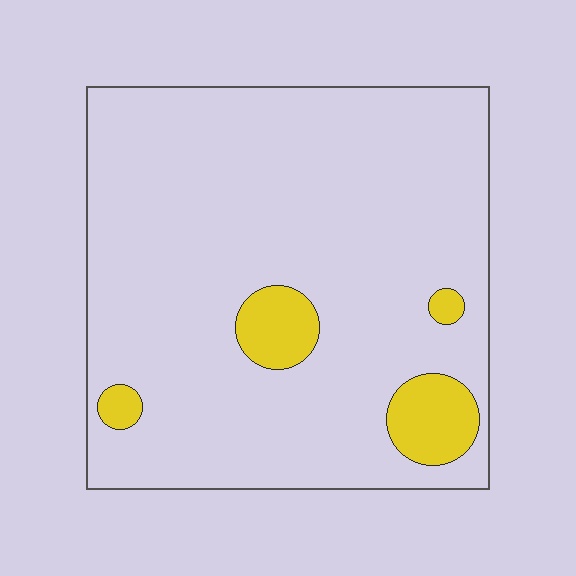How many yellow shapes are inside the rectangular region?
4.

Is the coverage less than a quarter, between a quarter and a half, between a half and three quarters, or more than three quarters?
Less than a quarter.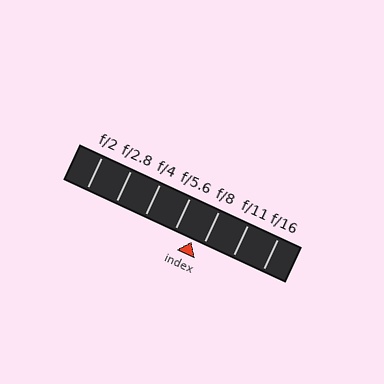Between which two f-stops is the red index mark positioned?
The index mark is between f/5.6 and f/8.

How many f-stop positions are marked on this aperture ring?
There are 7 f-stop positions marked.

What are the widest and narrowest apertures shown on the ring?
The widest aperture shown is f/2 and the narrowest is f/16.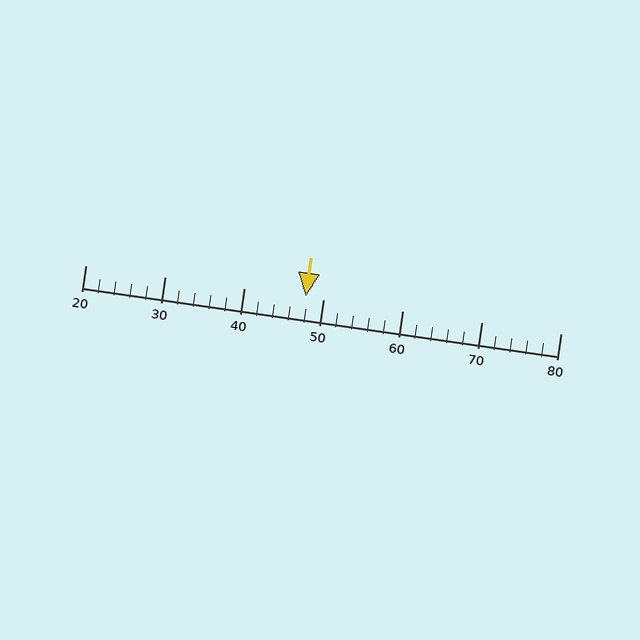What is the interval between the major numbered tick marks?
The major tick marks are spaced 10 units apart.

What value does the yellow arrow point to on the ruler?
The yellow arrow points to approximately 48.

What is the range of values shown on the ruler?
The ruler shows values from 20 to 80.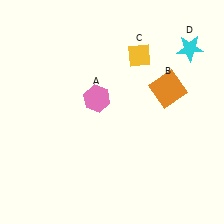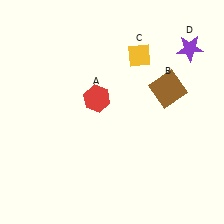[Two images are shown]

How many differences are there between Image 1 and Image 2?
There are 3 differences between the two images.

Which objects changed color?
A changed from pink to red. B changed from orange to brown. D changed from cyan to purple.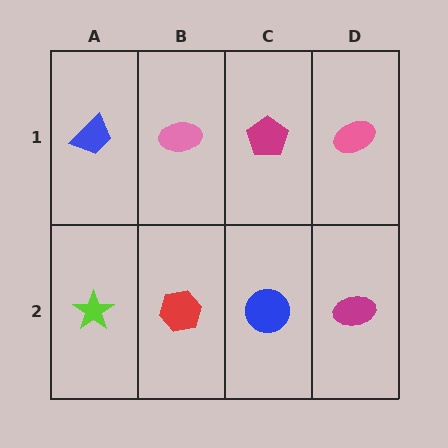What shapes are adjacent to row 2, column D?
A pink ellipse (row 1, column D), a blue circle (row 2, column C).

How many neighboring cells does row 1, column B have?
3.